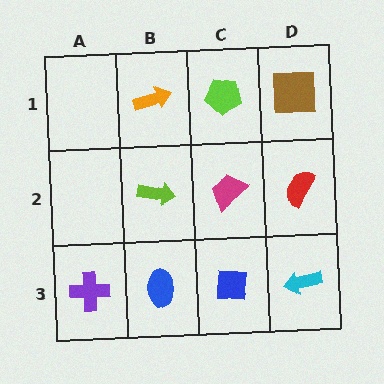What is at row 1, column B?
An orange arrow.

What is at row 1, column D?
A brown square.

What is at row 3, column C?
A blue square.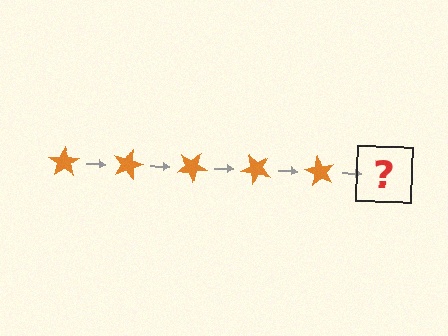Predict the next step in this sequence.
The next step is an orange star rotated 75 degrees.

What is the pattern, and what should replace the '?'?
The pattern is that the star rotates 15 degrees each step. The '?' should be an orange star rotated 75 degrees.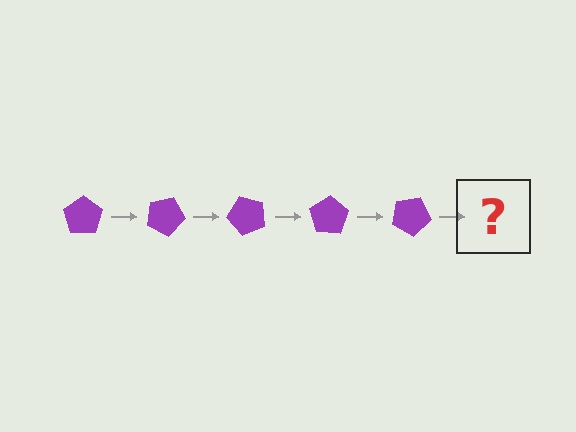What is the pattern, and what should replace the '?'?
The pattern is that the pentagon rotates 25 degrees each step. The '?' should be a purple pentagon rotated 125 degrees.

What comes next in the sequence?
The next element should be a purple pentagon rotated 125 degrees.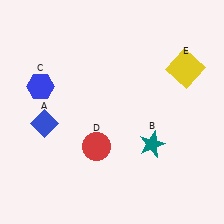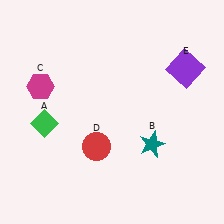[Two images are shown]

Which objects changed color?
A changed from blue to green. C changed from blue to magenta. E changed from yellow to purple.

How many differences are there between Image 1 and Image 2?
There are 3 differences between the two images.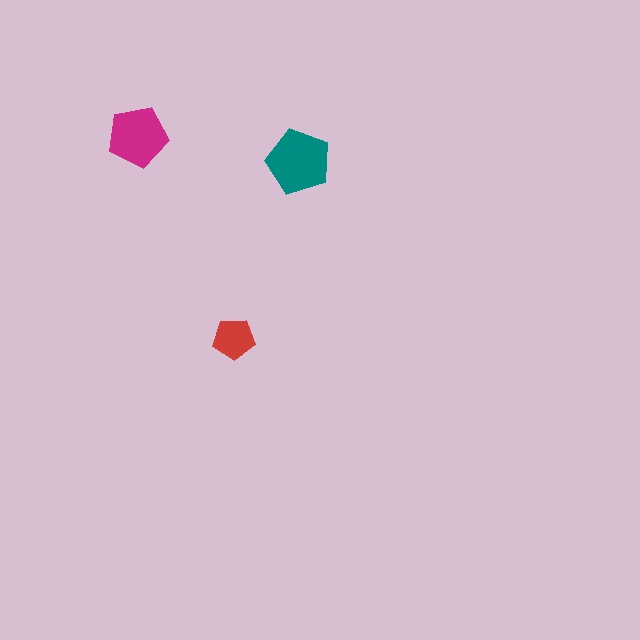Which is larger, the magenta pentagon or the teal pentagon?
The teal one.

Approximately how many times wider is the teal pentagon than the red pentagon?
About 1.5 times wider.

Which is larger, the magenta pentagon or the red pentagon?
The magenta one.